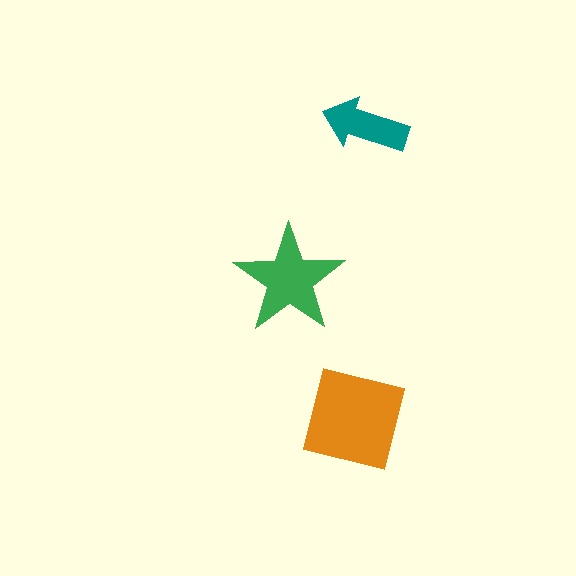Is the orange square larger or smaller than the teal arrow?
Larger.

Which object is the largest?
The orange square.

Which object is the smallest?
The teal arrow.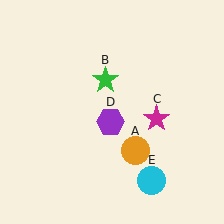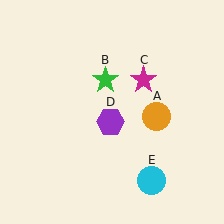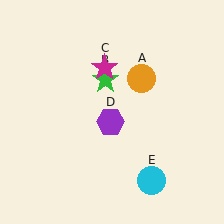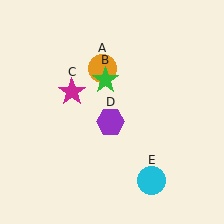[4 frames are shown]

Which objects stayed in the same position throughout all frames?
Green star (object B) and purple hexagon (object D) and cyan circle (object E) remained stationary.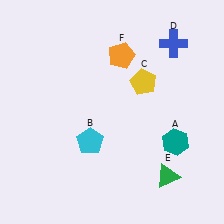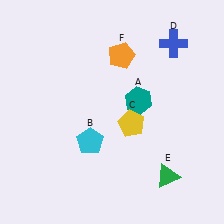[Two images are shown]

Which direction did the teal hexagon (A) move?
The teal hexagon (A) moved up.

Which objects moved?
The objects that moved are: the teal hexagon (A), the yellow pentagon (C).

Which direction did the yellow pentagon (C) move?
The yellow pentagon (C) moved down.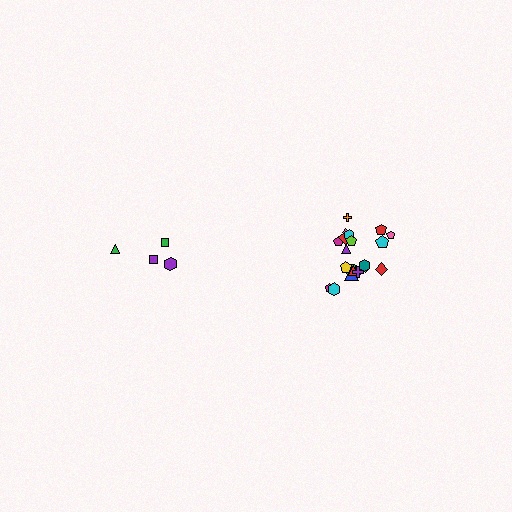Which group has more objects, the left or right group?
The right group.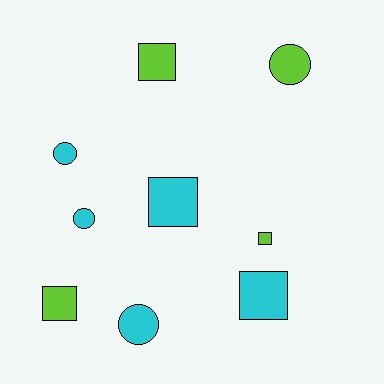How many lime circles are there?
There is 1 lime circle.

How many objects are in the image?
There are 9 objects.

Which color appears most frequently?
Cyan, with 5 objects.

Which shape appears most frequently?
Square, with 5 objects.